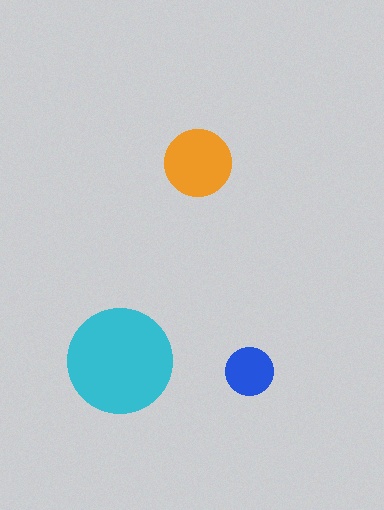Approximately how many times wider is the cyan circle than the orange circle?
About 1.5 times wider.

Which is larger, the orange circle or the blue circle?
The orange one.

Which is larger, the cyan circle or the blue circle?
The cyan one.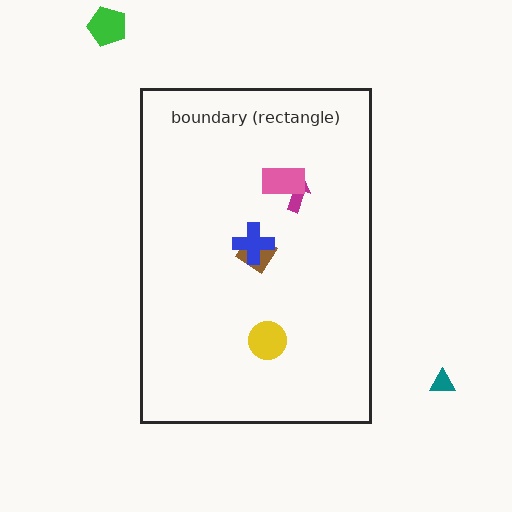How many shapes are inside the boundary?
5 inside, 2 outside.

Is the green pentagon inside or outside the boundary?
Outside.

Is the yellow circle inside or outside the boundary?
Inside.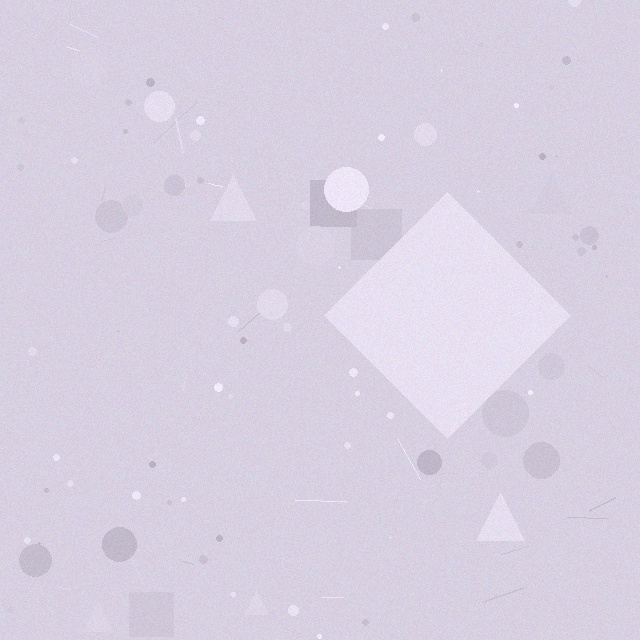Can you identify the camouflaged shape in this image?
The camouflaged shape is a diamond.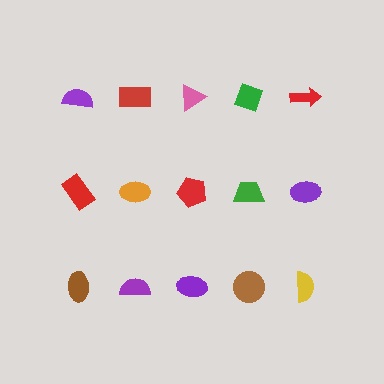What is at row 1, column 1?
A purple semicircle.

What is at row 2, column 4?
A green trapezoid.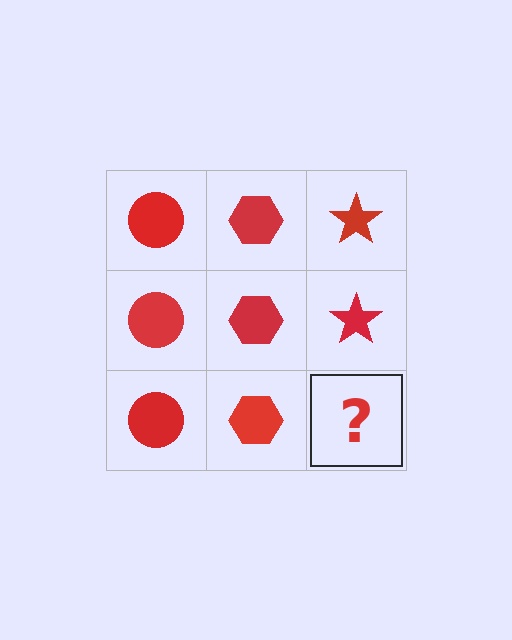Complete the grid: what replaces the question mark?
The question mark should be replaced with a red star.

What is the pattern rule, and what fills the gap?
The rule is that each column has a consistent shape. The gap should be filled with a red star.